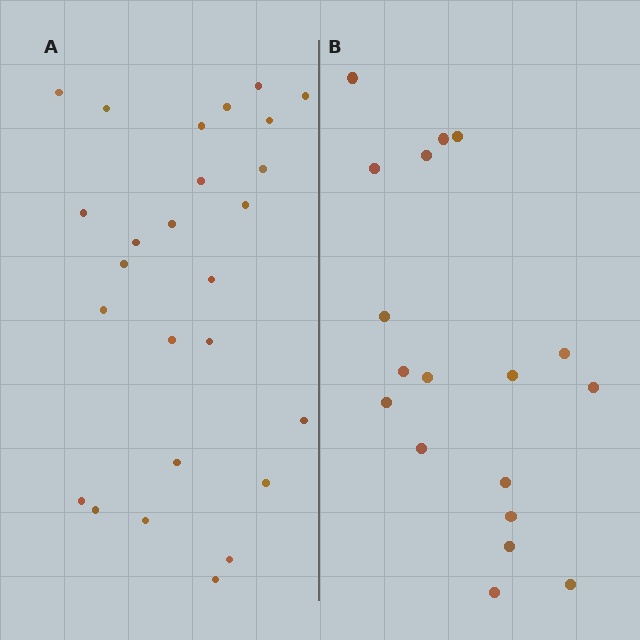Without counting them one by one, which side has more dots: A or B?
Region A (the left region) has more dots.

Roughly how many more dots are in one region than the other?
Region A has roughly 8 or so more dots than region B.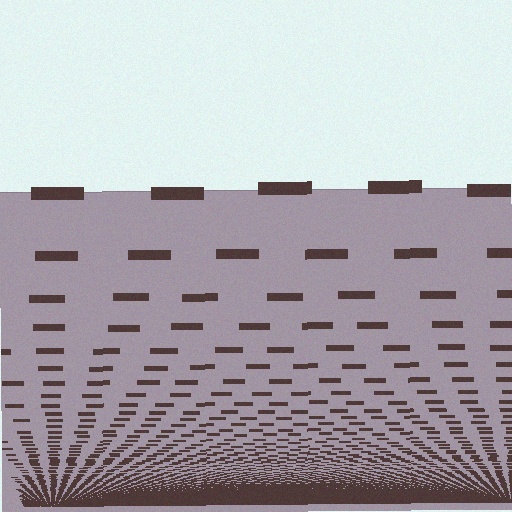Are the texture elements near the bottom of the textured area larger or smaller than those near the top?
Smaller. The gradient is inverted — elements near the bottom are smaller and denser.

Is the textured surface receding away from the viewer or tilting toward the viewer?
The surface appears to tilt toward the viewer. Texture elements get larger and sparser toward the top.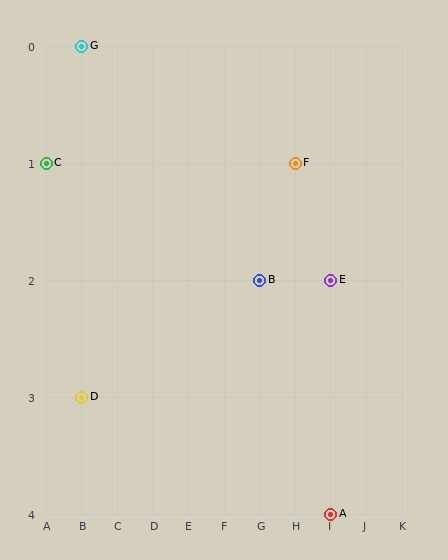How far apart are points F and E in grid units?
Points F and E are 1 column and 1 row apart (about 1.4 grid units diagonally).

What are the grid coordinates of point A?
Point A is at grid coordinates (I, 4).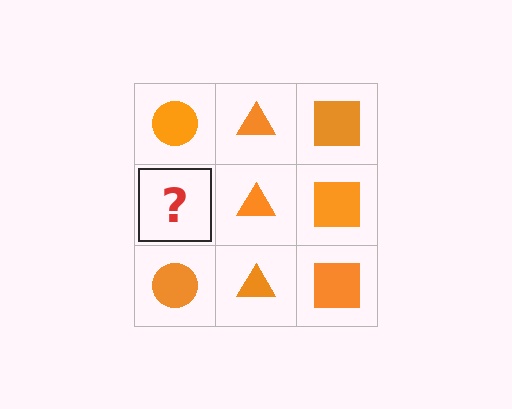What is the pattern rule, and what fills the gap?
The rule is that each column has a consistent shape. The gap should be filled with an orange circle.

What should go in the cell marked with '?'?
The missing cell should contain an orange circle.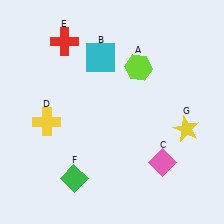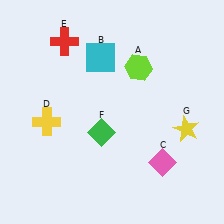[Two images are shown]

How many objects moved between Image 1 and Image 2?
1 object moved between the two images.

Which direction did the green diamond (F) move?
The green diamond (F) moved up.